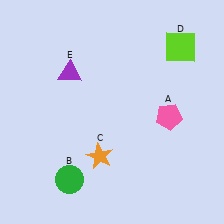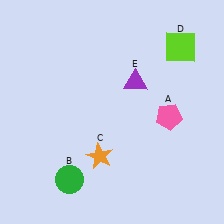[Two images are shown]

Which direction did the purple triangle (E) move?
The purple triangle (E) moved right.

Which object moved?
The purple triangle (E) moved right.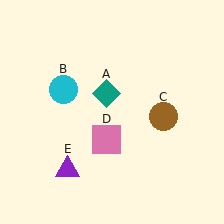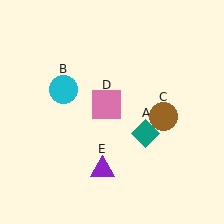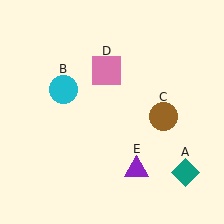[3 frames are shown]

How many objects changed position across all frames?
3 objects changed position: teal diamond (object A), pink square (object D), purple triangle (object E).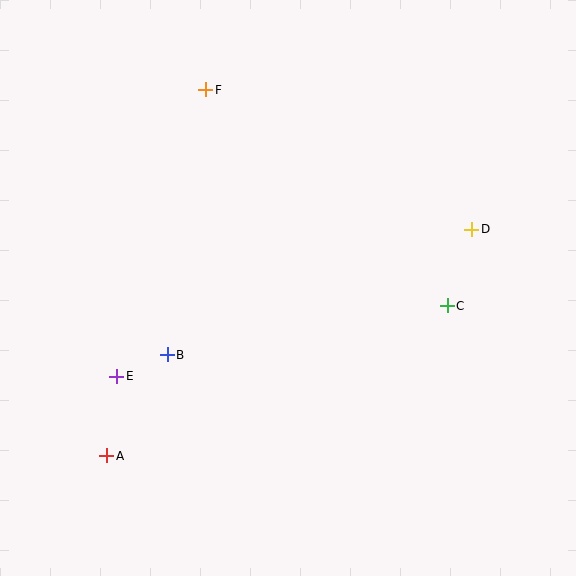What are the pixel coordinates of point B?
Point B is at (167, 355).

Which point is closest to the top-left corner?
Point F is closest to the top-left corner.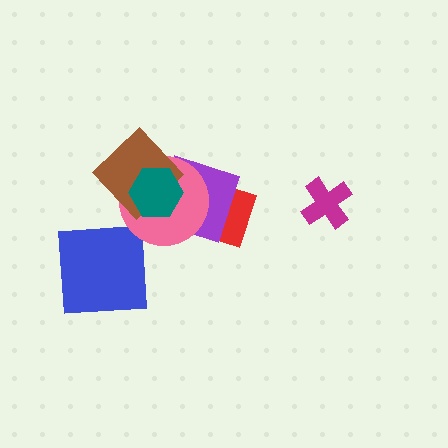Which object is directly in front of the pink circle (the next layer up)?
The brown diamond is directly in front of the pink circle.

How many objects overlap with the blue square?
0 objects overlap with the blue square.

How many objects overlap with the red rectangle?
1 object overlaps with the red rectangle.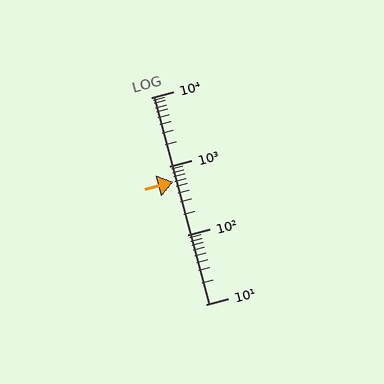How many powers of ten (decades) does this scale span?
The scale spans 3 decades, from 10 to 10000.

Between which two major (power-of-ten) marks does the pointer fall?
The pointer is between 100 and 1000.